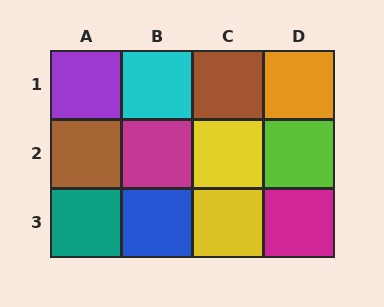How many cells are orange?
1 cell is orange.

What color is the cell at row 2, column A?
Brown.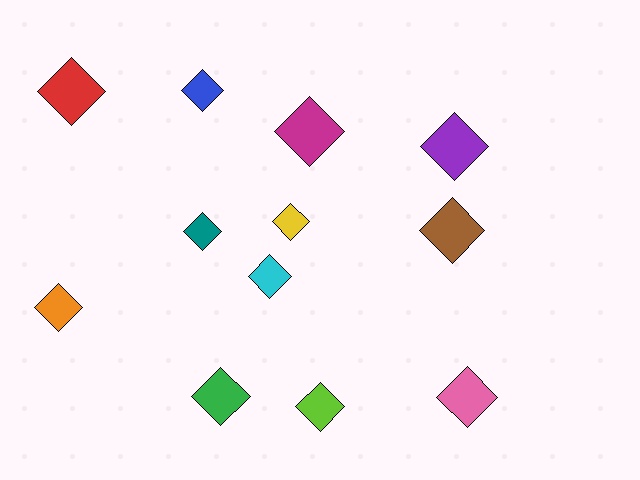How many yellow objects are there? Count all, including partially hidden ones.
There is 1 yellow object.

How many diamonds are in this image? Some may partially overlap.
There are 12 diamonds.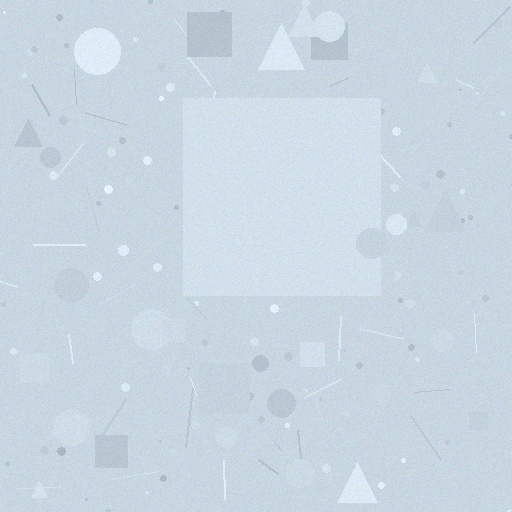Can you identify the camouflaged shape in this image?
The camouflaged shape is a square.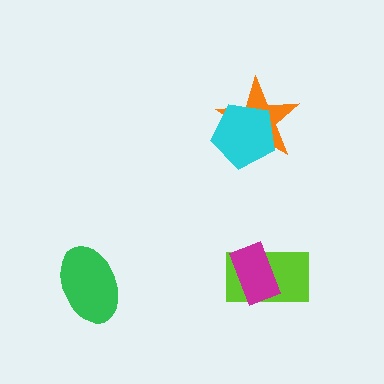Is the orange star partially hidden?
Yes, it is partially covered by another shape.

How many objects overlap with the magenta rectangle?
1 object overlaps with the magenta rectangle.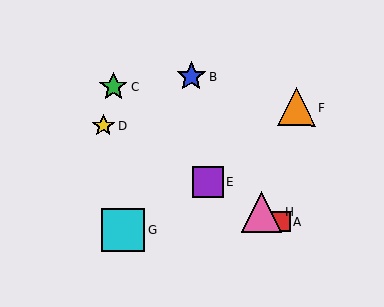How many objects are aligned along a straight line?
4 objects (A, D, E, H) are aligned along a straight line.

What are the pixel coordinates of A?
Object A is at (280, 222).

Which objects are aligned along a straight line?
Objects A, D, E, H are aligned along a straight line.